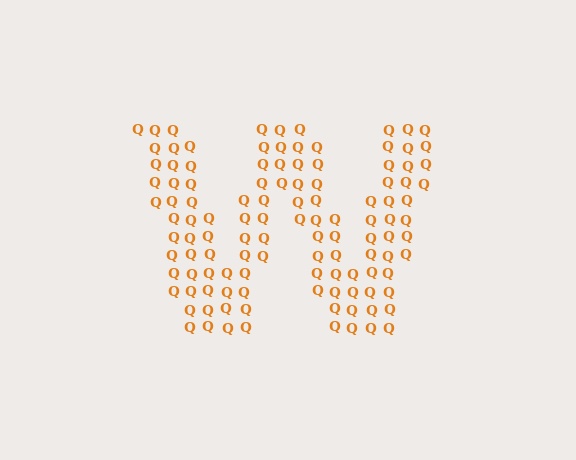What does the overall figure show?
The overall figure shows the letter W.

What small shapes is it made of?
It is made of small letter Q's.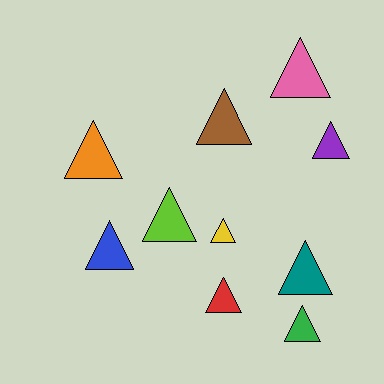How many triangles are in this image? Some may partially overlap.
There are 10 triangles.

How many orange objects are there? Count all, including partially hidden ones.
There is 1 orange object.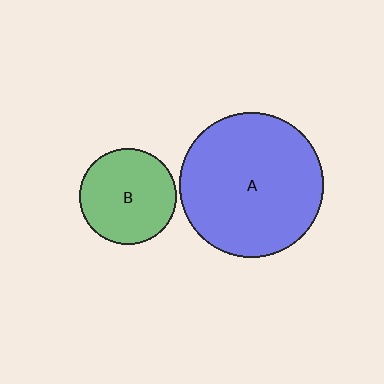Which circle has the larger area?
Circle A (blue).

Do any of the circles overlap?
No, none of the circles overlap.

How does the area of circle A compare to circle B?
Approximately 2.3 times.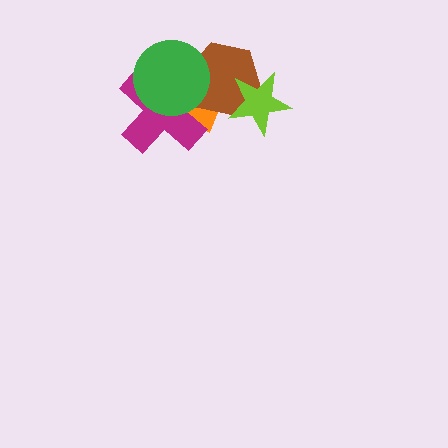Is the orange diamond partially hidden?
Yes, it is partially covered by another shape.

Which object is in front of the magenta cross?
The green circle is in front of the magenta cross.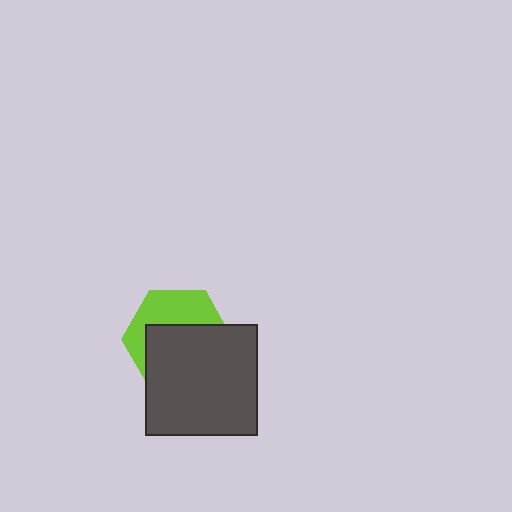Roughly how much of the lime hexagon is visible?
A small part of it is visible (roughly 41%).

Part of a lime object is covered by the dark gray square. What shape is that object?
It is a hexagon.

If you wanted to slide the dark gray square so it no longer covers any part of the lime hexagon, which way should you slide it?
Slide it down — that is the most direct way to separate the two shapes.